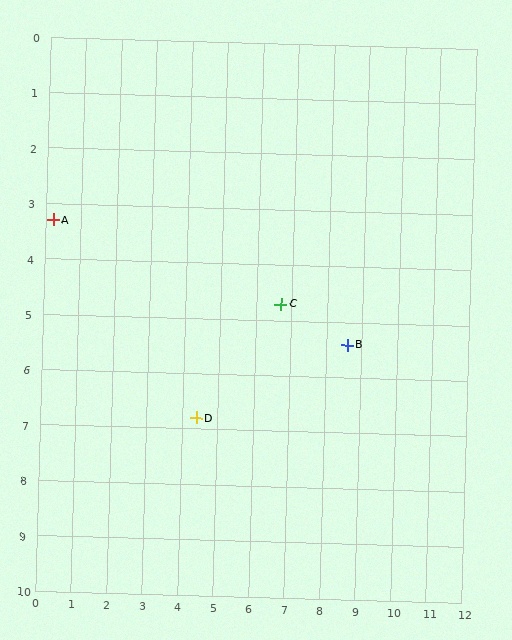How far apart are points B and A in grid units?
Points B and A are about 8.7 grid units apart.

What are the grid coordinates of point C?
Point C is at approximately (6.7, 4.7).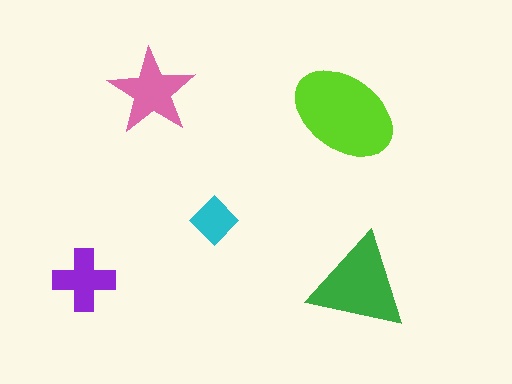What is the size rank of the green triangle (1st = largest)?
2nd.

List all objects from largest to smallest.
The lime ellipse, the green triangle, the pink star, the purple cross, the cyan diamond.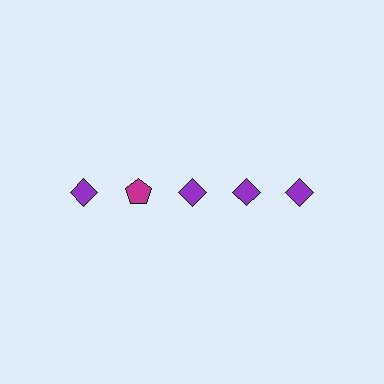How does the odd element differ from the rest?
It differs in both color (magenta instead of purple) and shape (pentagon instead of diamond).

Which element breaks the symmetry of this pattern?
The magenta pentagon in the top row, second from left column breaks the symmetry. All other shapes are purple diamonds.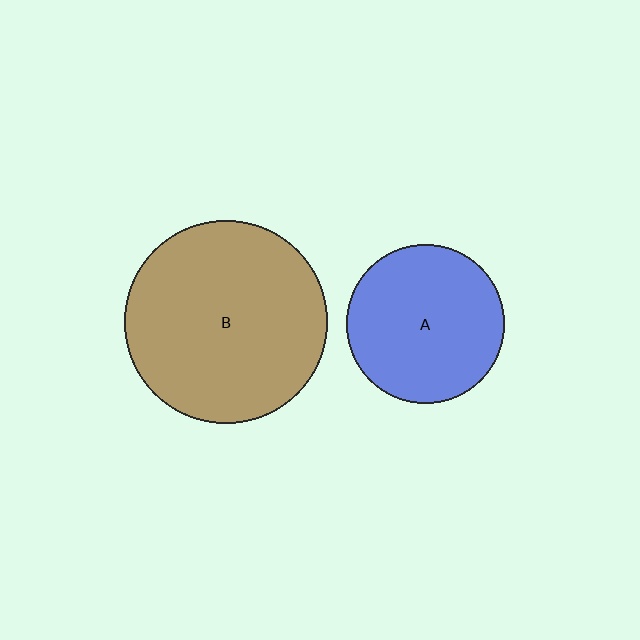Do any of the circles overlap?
No, none of the circles overlap.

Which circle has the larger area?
Circle B (brown).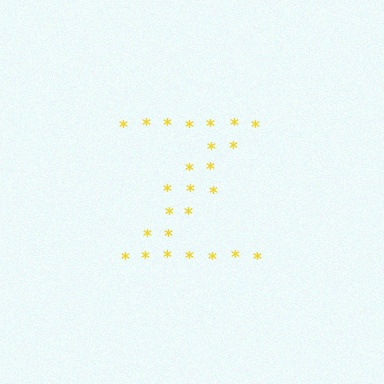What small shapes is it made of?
It is made of small asterisks.